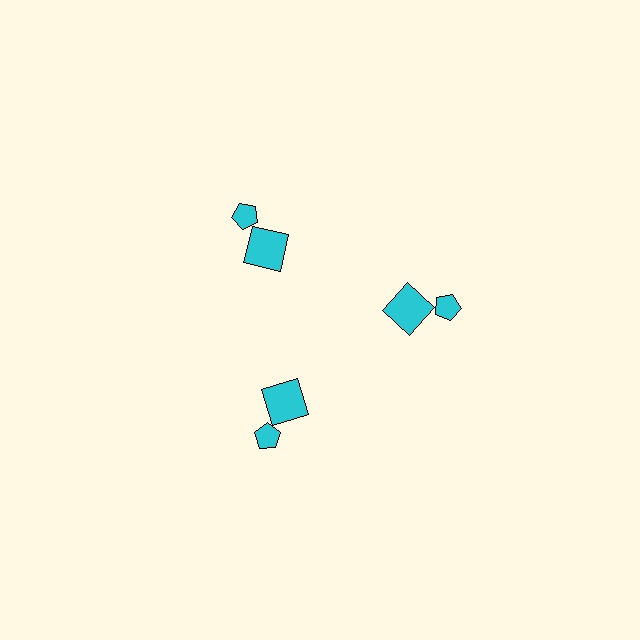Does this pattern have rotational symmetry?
Yes, this pattern has 3-fold rotational symmetry. It looks the same after rotating 120 degrees around the center.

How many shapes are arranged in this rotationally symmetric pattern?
There are 6 shapes, arranged in 3 groups of 2.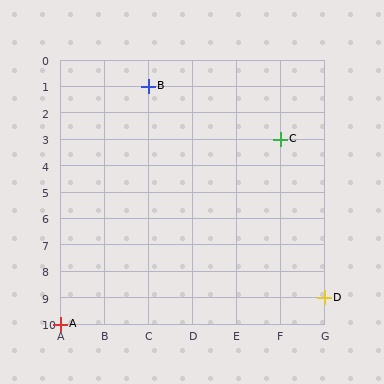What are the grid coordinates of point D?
Point D is at grid coordinates (G, 9).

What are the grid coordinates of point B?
Point B is at grid coordinates (C, 1).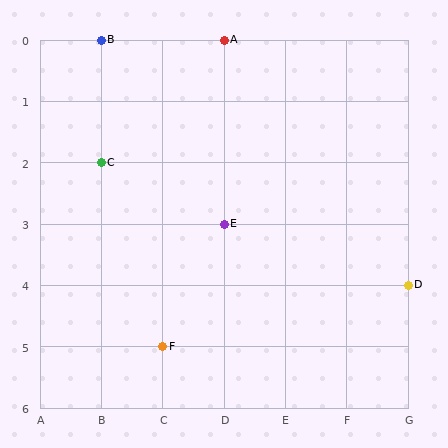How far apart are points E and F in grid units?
Points E and F are 1 column and 2 rows apart (about 2.2 grid units diagonally).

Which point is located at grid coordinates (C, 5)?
Point F is at (C, 5).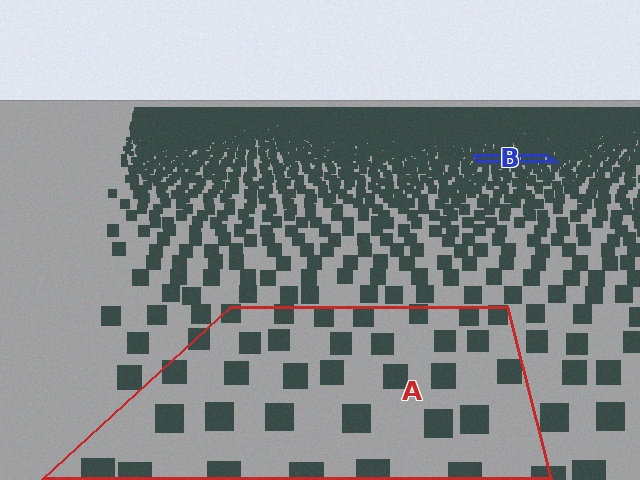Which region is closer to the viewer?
Region A is closer. The texture elements there are larger and more spread out.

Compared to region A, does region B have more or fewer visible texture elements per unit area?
Region B has more texture elements per unit area — they are packed more densely because it is farther away.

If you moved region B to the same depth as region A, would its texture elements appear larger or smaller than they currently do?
They would appear larger. At a closer depth, the same texture elements are projected at a bigger on-screen size.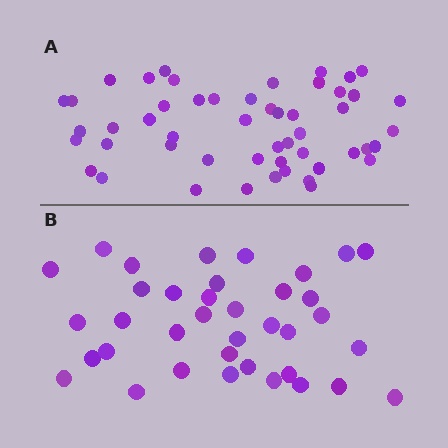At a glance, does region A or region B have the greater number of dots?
Region A (the top region) has more dots.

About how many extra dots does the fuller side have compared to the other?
Region A has approximately 15 more dots than region B.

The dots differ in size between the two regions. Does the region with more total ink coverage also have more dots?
No. Region B has more total ink coverage because its dots are larger, but region A actually contains more individual dots. Total area can be misleading — the number of items is what matters here.